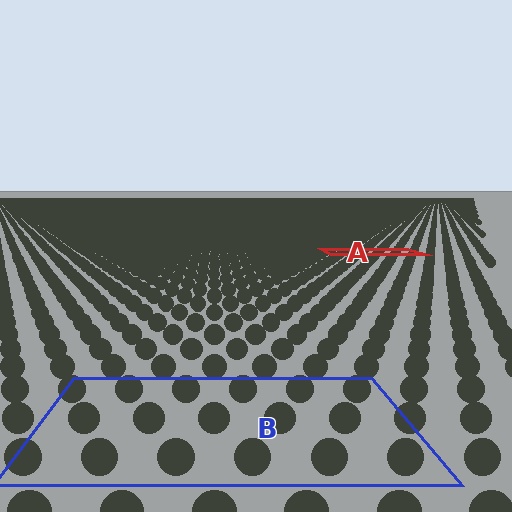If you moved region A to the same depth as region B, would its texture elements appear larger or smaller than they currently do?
They would appear larger. At a closer depth, the same texture elements are projected at a bigger on-screen size.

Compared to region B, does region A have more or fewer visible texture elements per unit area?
Region A has more texture elements per unit area — they are packed more densely because it is farther away.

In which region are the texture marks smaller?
The texture marks are smaller in region A, because it is farther away.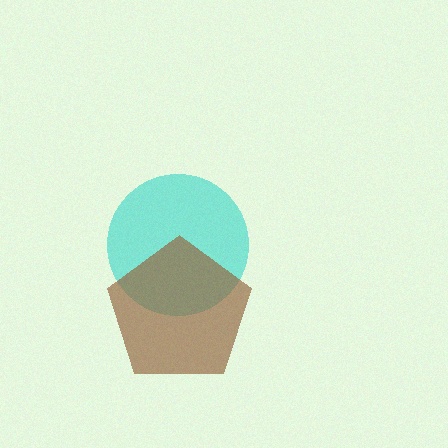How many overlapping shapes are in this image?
There are 2 overlapping shapes in the image.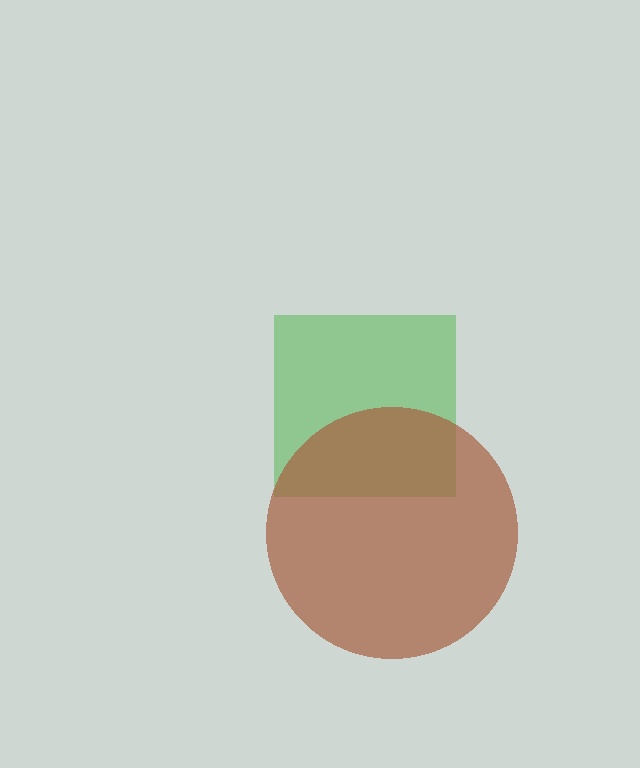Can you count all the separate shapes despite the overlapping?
Yes, there are 2 separate shapes.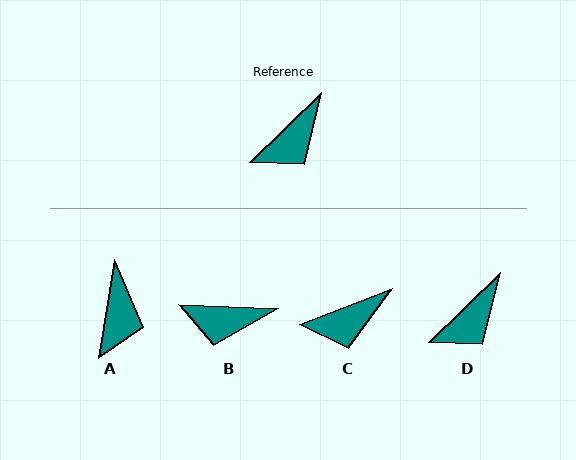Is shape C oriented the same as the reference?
No, it is off by about 23 degrees.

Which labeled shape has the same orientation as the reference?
D.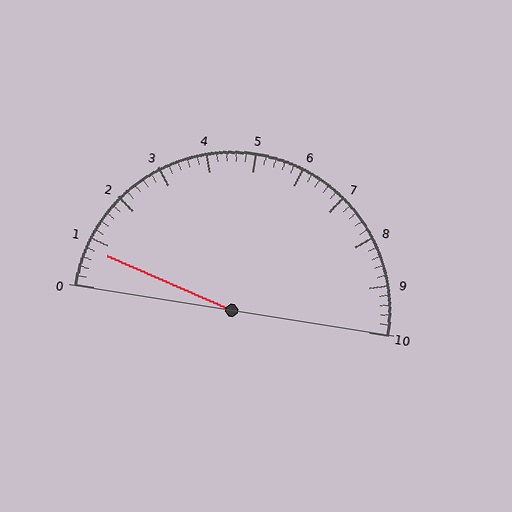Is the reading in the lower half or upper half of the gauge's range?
The reading is in the lower half of the range (0 to 10).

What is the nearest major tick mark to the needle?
The nearest major tick mark is 1.